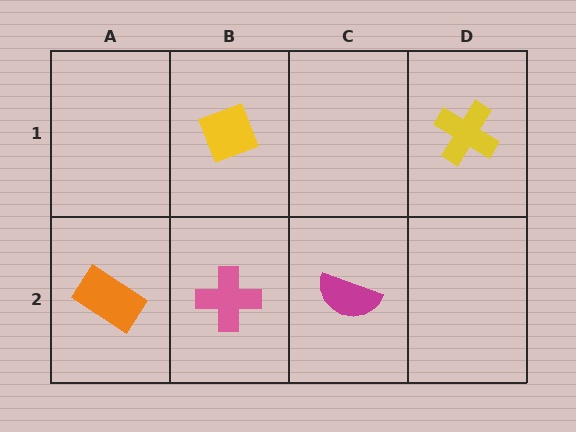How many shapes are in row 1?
2 shapes.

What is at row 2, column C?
A magenta semicircle.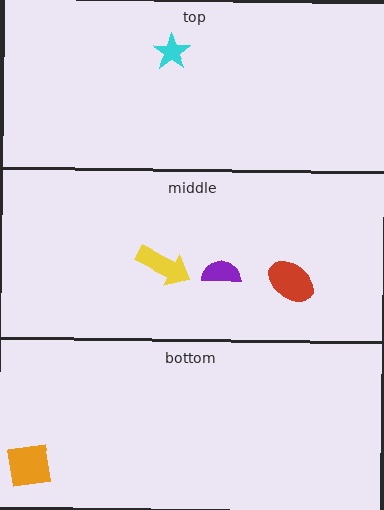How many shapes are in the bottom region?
1.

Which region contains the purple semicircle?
The middle region.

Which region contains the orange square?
The bottom region.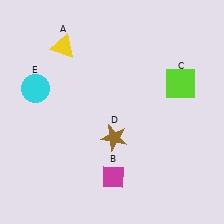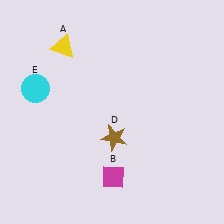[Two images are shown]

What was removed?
The lime square (C) was removed in Image 2.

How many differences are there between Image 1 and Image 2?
There is 1 difference between the two images.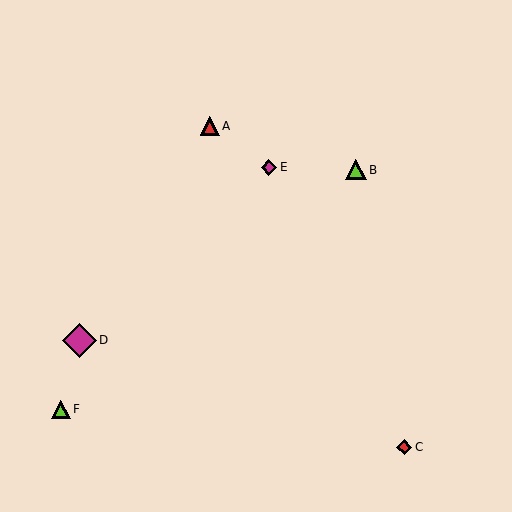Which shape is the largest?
The magenta diamond (labeled D) is the largest.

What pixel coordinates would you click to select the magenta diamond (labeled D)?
Click at (79, 340) to select the magenta diamond D.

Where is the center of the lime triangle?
The center of the lime triangle is at (61, 409).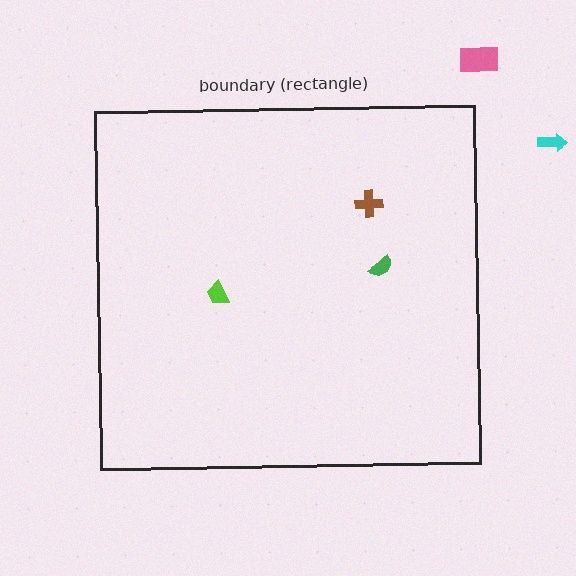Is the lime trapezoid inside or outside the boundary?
Inside.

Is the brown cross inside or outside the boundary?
Inside.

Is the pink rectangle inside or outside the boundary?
Outside.